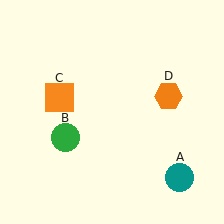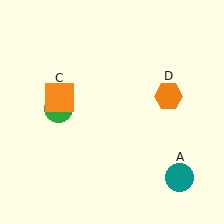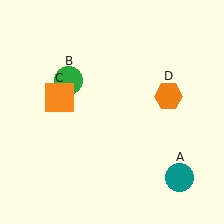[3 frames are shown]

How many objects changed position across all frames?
1 object changed position: green circle (object B).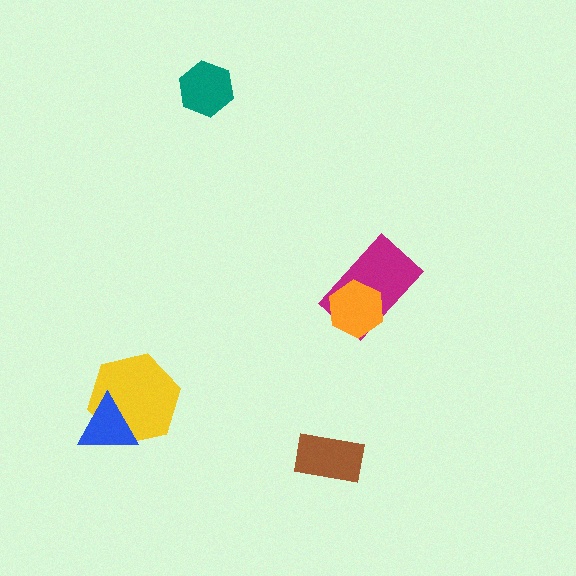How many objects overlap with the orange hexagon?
1 object overlaps with the orange hexagon.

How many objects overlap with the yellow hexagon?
1 object overlaps with the yellow hexagon.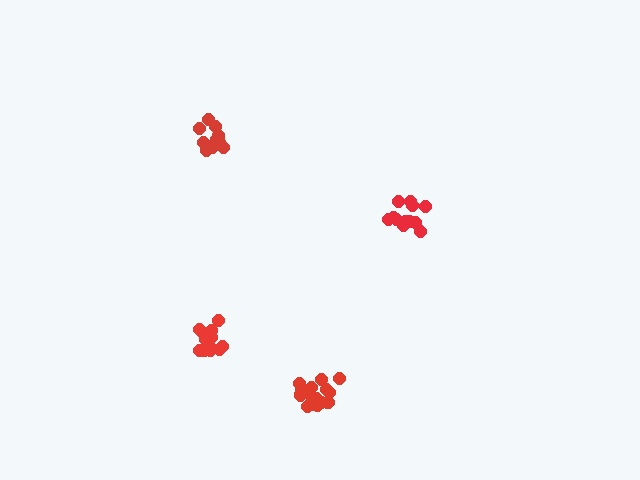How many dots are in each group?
Group 1: 15 dots, Group 2: 11 dots, Group 3: 16 dots, Group 4: 12 dots (54 total).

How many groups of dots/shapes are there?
There are 4 groups.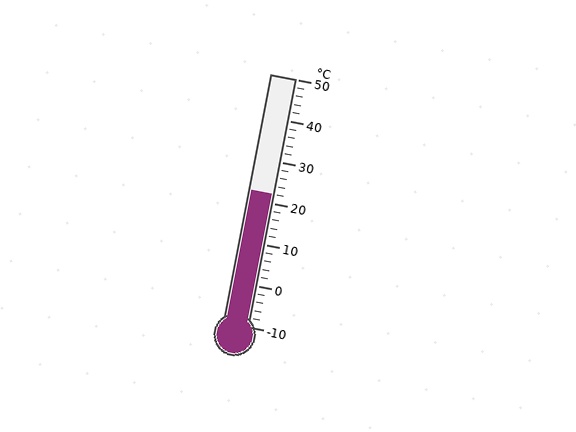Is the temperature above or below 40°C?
The temperature is below 40°C.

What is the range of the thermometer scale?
The thermometer scale ranges from -10°C to 50°C.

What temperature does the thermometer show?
The thermometer shows approximately 22°C.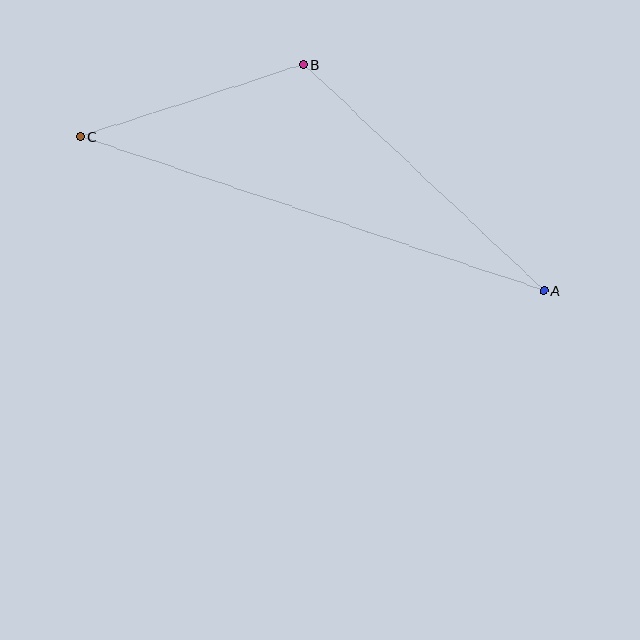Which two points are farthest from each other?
Points A and C are farthest from each other.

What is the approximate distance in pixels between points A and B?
The distance between A and B is approximately 330 pixels.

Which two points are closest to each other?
Points B and C are closest to each other.